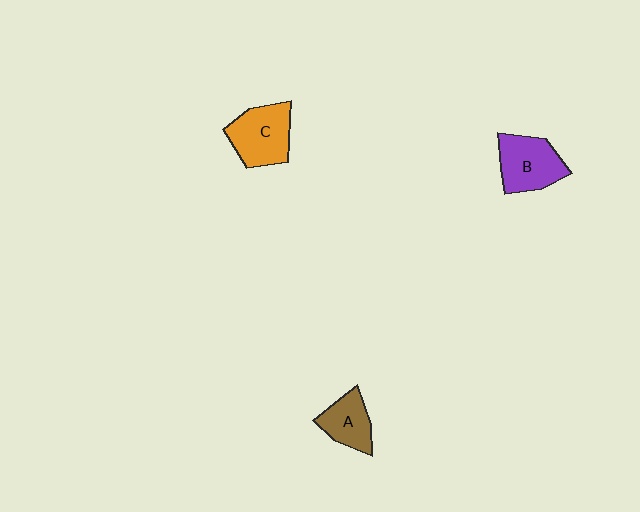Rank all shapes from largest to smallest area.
From largest to smallest: C (orange), B (purple), A (brown).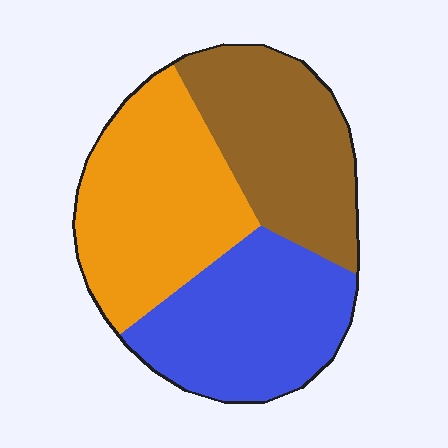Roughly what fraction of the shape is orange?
Orange covers 36% of the shape.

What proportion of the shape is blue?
Blue covers 33% of the shape.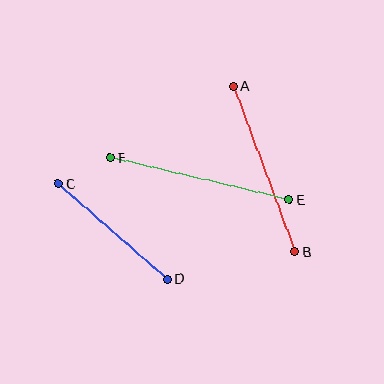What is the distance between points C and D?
The distance is approximately 145 pixels.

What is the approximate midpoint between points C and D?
The midpoint is at approximately (113, 232) pixels.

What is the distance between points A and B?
The distance is approximately 176 pixels.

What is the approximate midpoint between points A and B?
The midpoint is at approximately (264, 169) pixels.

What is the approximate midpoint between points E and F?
The midpoint is at approximately (200, 179) pixels.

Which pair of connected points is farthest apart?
Points E and F are farthest apart.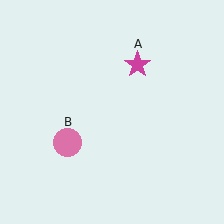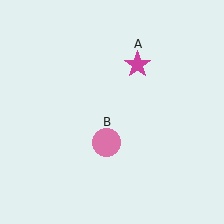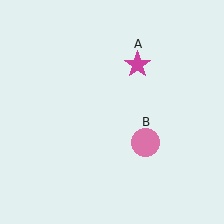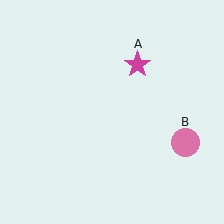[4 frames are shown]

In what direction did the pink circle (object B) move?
The pink circle (object B) moved right.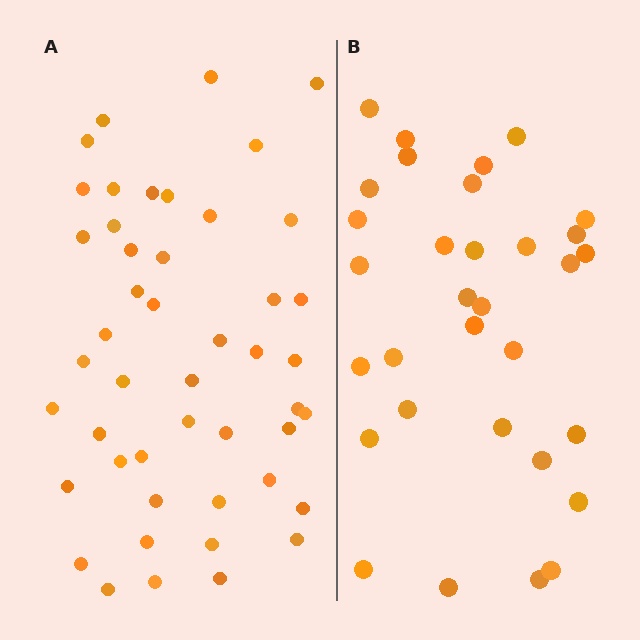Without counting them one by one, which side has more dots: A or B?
Region A (the left region) has more dots.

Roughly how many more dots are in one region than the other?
Region A has approximately 15 more dots than region B.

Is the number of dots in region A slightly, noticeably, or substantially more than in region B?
Region A has substantially more. The ratio is roughly 1.5 to 1.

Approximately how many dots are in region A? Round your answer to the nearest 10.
About 50 dots. (The exact count is 47, which rounds to 50.)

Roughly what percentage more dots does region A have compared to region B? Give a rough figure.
About 45% more.